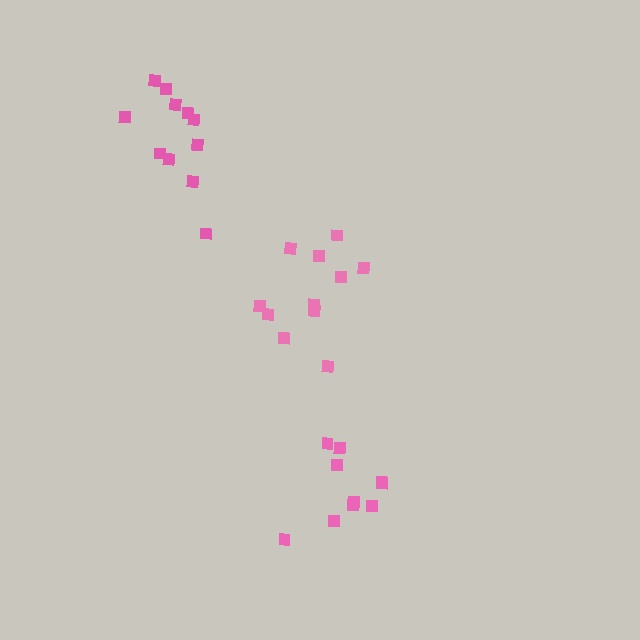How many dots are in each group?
Group 1: 11 dots, Group 2: 10 dots, Group 3: 11 dots (32 total).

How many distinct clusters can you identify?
There are 3 distinct clusters.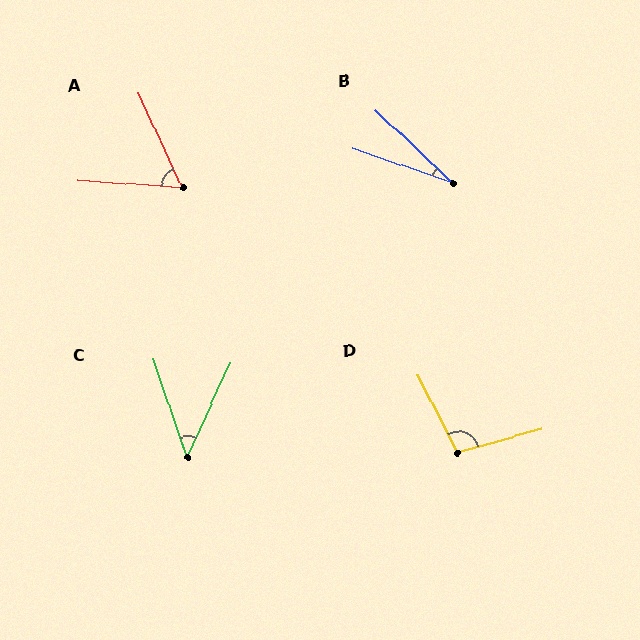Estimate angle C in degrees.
Approximately 43 degrees.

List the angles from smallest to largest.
B (25°), C (43°), A (62°), D (101°).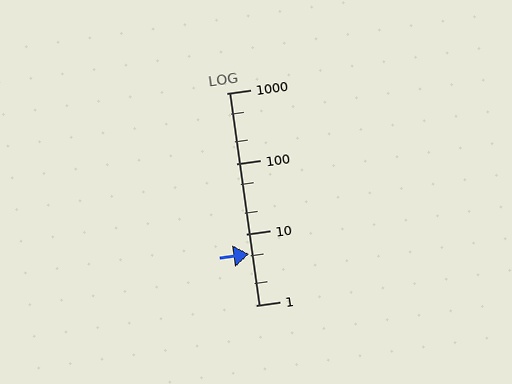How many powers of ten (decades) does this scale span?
The scale spans 3 decades, from 1 to 1000.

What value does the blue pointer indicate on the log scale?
The pointer indicates approximately 5.3.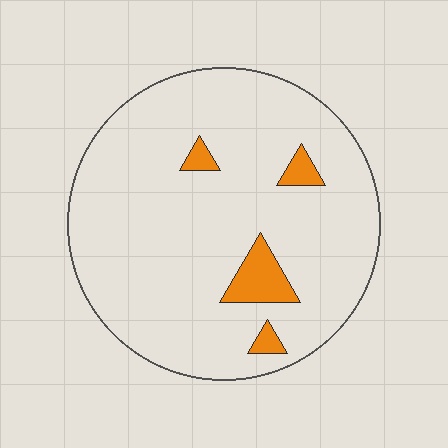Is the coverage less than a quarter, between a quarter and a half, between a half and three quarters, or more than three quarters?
Less than a quarter.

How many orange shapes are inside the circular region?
4.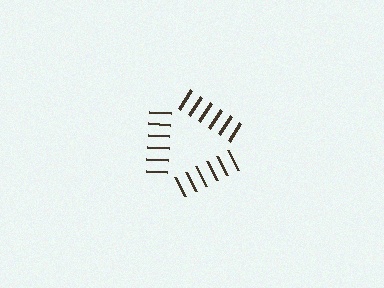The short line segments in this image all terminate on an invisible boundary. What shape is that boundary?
An illusory triangle — the line segments terminate on its edges but no continuous stroke is drawn.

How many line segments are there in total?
18 — 6 along each of the 3 edges.